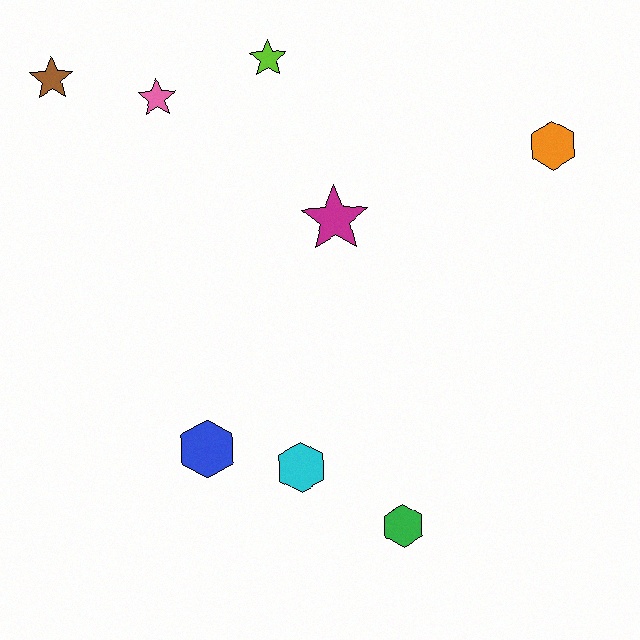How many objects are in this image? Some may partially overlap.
There are 8 objects.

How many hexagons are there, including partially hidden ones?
There are 4 hexagons.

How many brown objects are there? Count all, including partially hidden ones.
There is 1 brown object.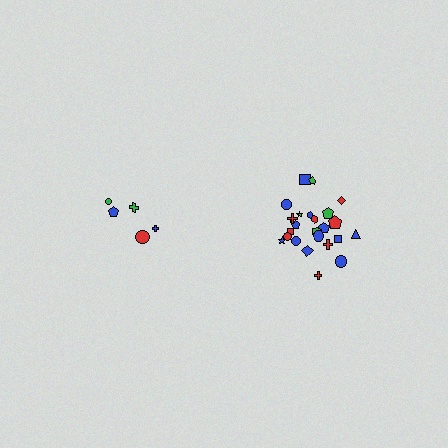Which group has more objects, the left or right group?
The right group.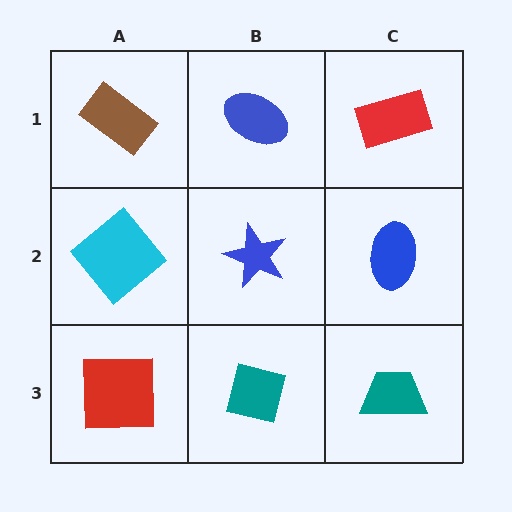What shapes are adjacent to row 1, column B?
A blue star (row 2, column B), a brown rectangle (row 1, column A), a red rectangle (row 1, column C).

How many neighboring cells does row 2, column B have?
4.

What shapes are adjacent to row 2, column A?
A brown rectangle (row 1, column A), a red square (row 3, column A), a blue star (row 2, column B).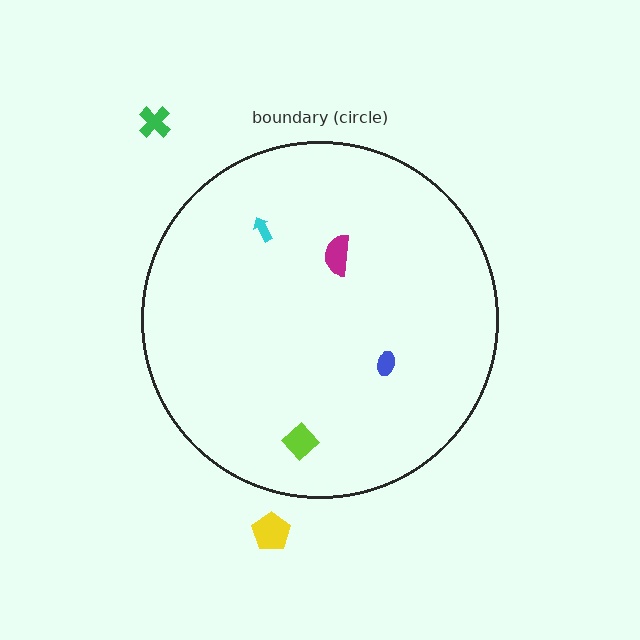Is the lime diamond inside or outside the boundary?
Inside.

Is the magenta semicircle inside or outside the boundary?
Inside.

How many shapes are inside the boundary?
4 inside, 2 outside.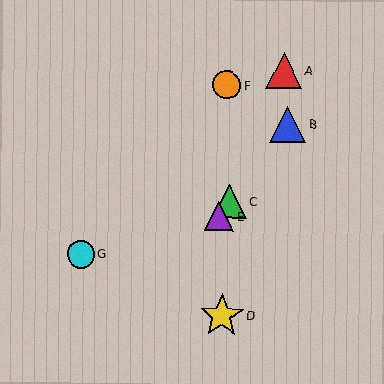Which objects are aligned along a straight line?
Objects B, C, E are aligned along a straight line.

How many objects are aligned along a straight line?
3 objects (B, C, E) are aligned along a straight line.